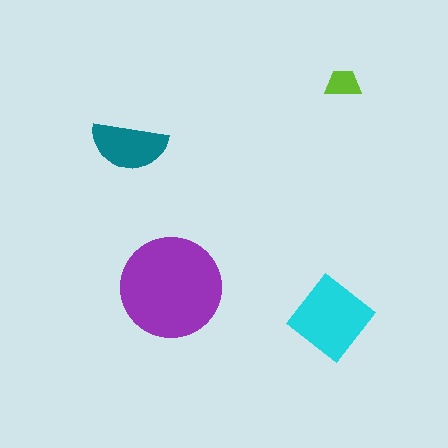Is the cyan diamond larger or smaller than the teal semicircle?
Larger.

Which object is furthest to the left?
The teal semicircle is leftmost.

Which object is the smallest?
The lime trapezoid.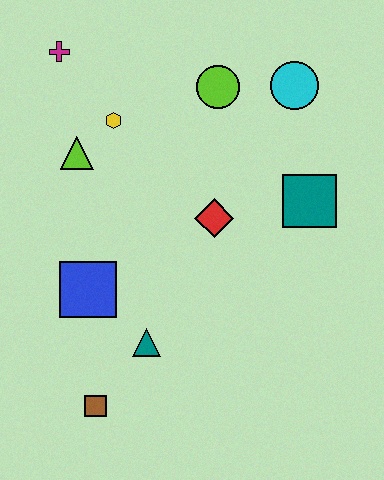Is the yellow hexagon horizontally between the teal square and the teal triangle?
No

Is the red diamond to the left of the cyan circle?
Yes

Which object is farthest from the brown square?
The cyan circle is farthest from the brown square.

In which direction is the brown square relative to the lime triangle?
The brown square is below the lime triangle.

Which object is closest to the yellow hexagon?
The lime triangle is closest to the yellow hexagon.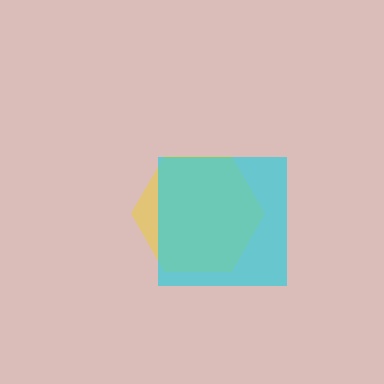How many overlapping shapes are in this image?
There are 2 overlapping shapes in the image.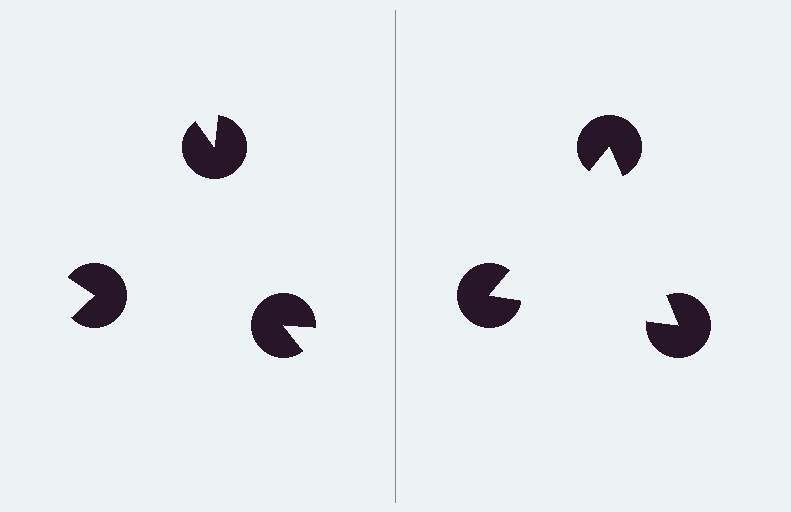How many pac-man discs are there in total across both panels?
6 — 3 on each side.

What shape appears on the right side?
An illusory triangle.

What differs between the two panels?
The pac-man discs are positioned identically on both sides; only the wedge orientations differ. On the right they align to a triangle; on the left they are misaligned.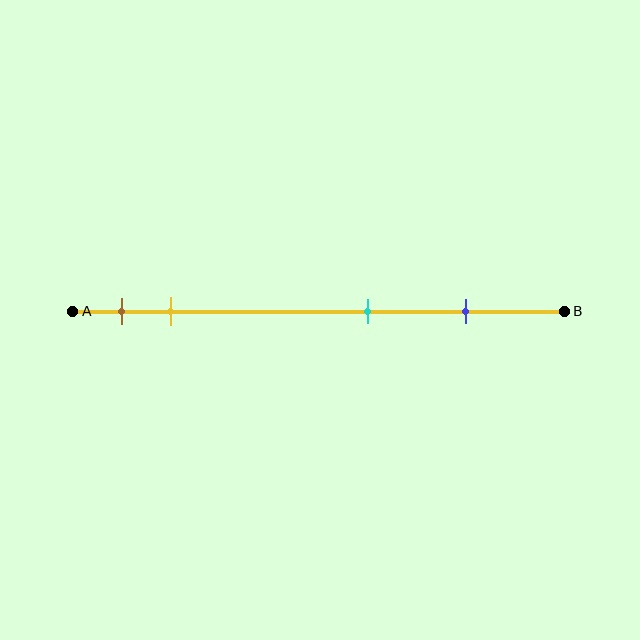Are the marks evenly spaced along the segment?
No, the marks are not evenly spaced.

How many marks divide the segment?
There are 4 marks dividing the segment.